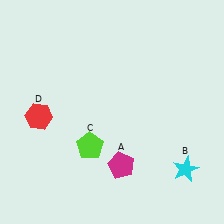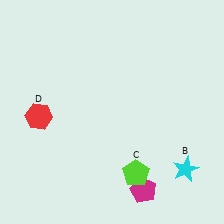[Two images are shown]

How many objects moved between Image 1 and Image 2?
2 objects moved between the two images.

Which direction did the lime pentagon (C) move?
The lime pentagon (C) moved right.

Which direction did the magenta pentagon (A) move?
The magenta pentagon (A) moved down.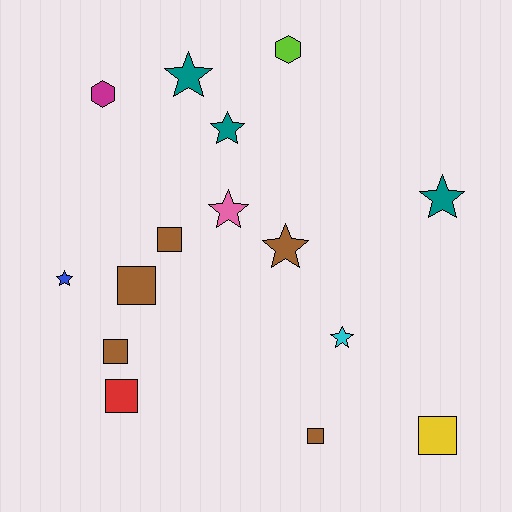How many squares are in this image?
There are 6 squares.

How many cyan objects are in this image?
There is 1 cyan object.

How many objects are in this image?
There are 15 objects.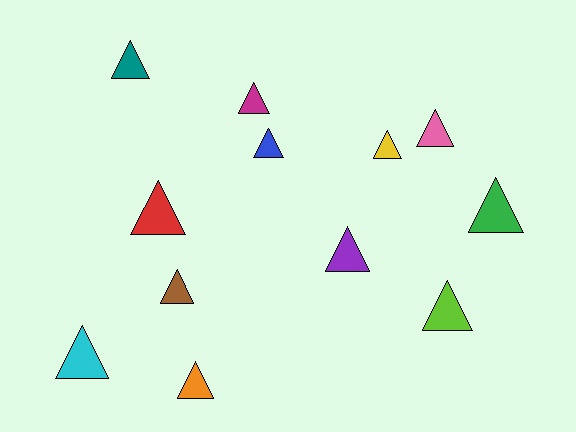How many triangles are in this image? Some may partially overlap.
There are 12 triangles.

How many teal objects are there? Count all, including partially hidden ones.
There is 1 teal object.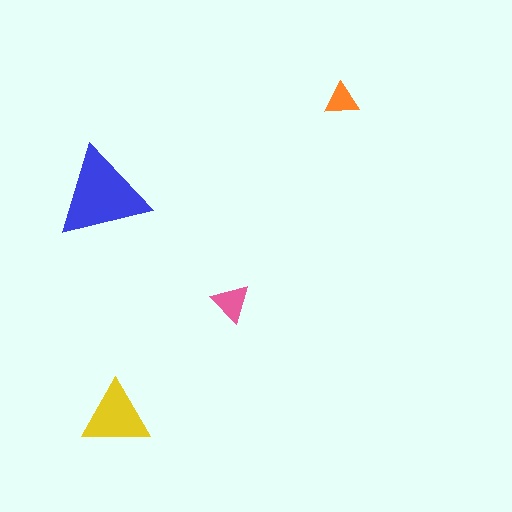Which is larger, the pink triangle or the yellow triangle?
The yellow one.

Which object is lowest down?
The yellow triangle is bottommost.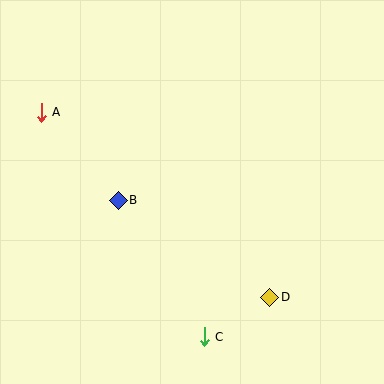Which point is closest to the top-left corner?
Point A is closest to the top-left corner.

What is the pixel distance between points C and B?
The distance between C and B is 161 pixels.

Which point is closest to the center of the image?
Point B at (118, 200) is closest to the center.